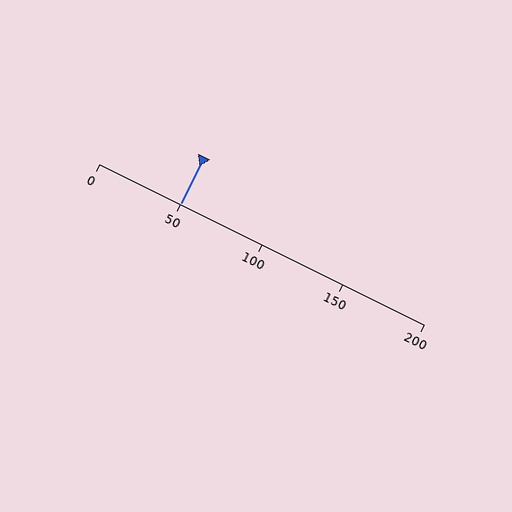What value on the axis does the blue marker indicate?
The marker indicates approximately 50.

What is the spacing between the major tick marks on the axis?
The major ticks are spaced 50 apart.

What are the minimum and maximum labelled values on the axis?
The axis runs from 0 to 200.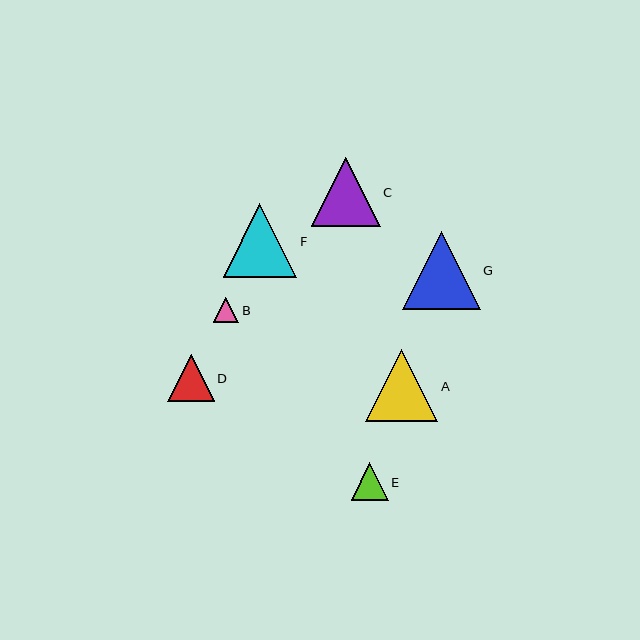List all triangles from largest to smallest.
From largest to smallest: G, F, A, C, D, E, B.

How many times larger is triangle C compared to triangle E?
Triangle C is approximately 1.9 times the size of triangle E.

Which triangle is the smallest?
Triangle B is the smallest with a size of approximately 25 pixels.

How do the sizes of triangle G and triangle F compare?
Triangle G and triangle F are approximately the same size.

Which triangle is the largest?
Triangle G is the largest with a size of approximately 78 pixels.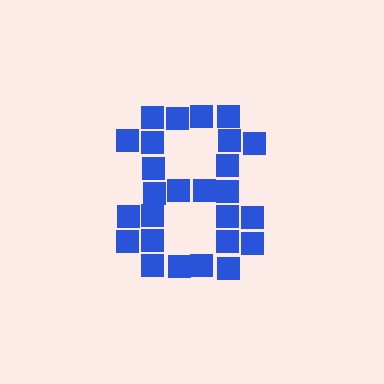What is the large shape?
The large shape is the digit 8.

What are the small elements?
The small elements are squares.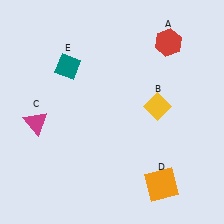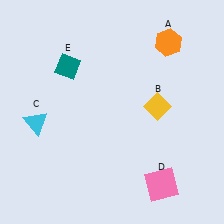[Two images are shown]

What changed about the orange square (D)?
In Image 1, D is orange. In Image 2, it changed to pink.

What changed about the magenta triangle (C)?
In Image 1, C is magenta. In Image 2, it changed to cyan.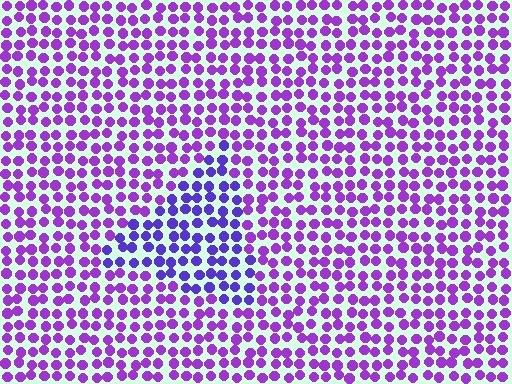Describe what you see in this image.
The image is filled with small purple elements in a uniform arrangement. A triangle-shaped region is visible where the elements are tinted to a slightly different hue, forming a subtle color boundary.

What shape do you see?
I see a triangle.